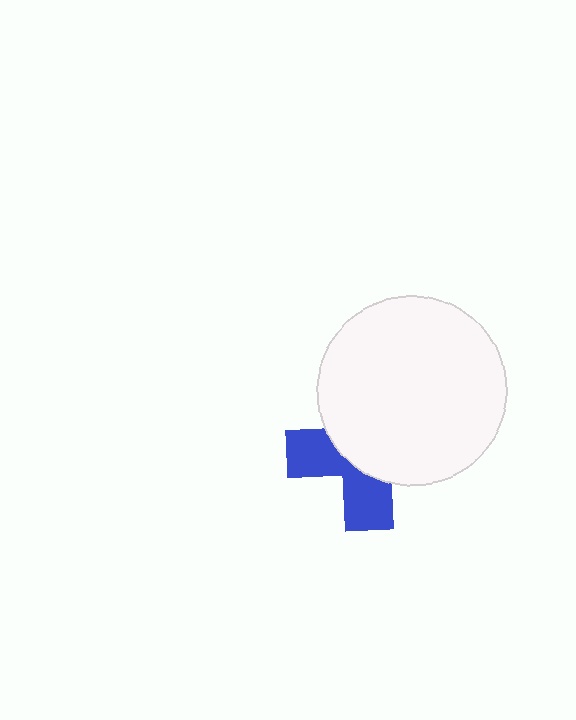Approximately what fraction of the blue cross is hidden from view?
Roughly 60% of the blue cross is hidden behind the white circle.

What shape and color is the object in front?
The object in front is a white circle.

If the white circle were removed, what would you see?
You would see the complete blue cross.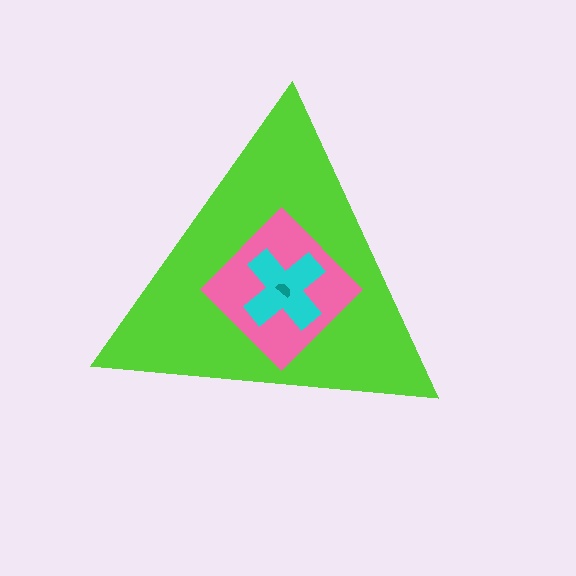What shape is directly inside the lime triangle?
The pink diamond.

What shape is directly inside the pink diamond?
The cyan cross.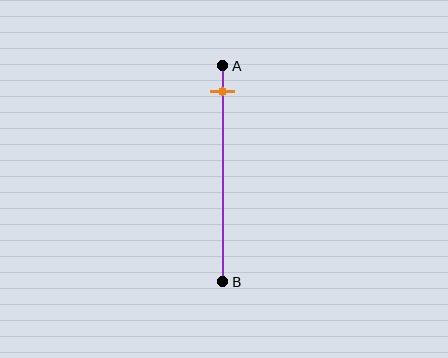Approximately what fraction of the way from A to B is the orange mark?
The orange mark is approximately 10% of the way from A to B.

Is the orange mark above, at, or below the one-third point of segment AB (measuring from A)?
The orange mark is above the one-third point of segment AB.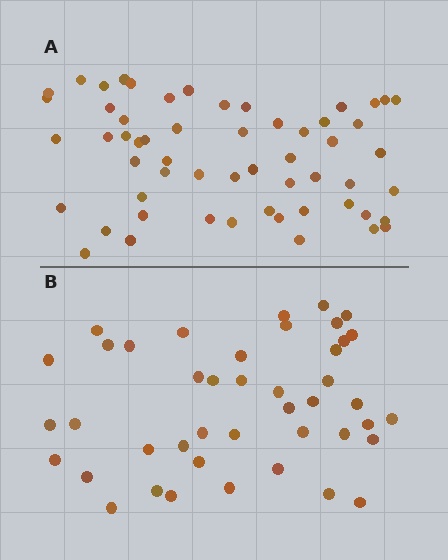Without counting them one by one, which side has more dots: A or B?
Region A (the top region) has more dots.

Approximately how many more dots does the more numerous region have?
Region A has approximately 15 more dots than region B.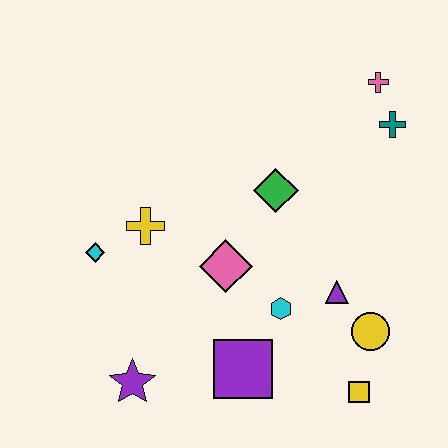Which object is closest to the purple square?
The cyan hexagon is closest to the purple square.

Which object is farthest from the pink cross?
The purple star is farthest from the pink cross.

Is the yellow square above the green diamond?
No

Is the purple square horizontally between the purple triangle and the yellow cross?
Yes